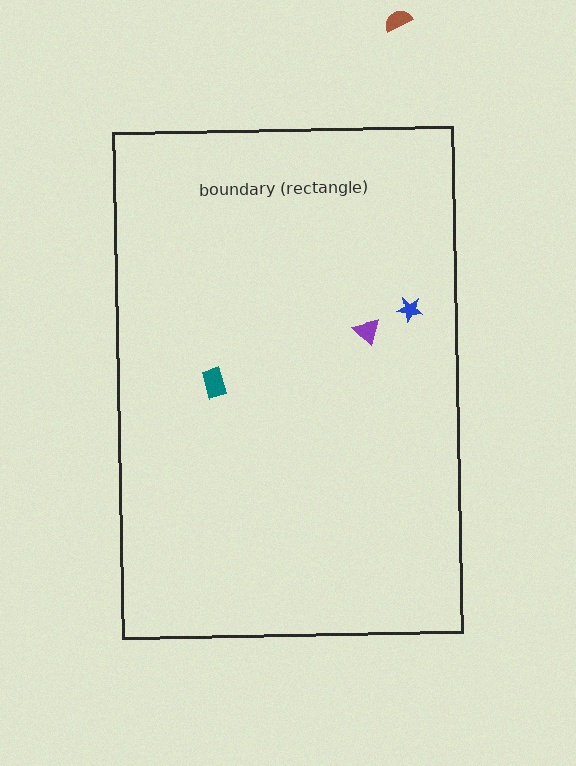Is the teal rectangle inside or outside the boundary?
Inside.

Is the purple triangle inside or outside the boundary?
Inside.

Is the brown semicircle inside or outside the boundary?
Outside.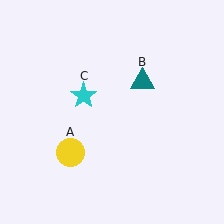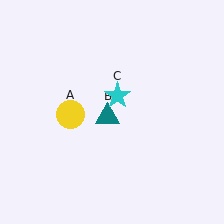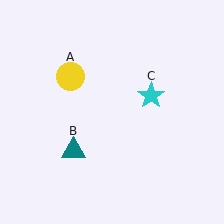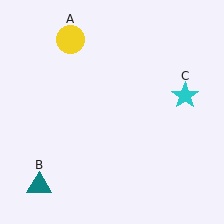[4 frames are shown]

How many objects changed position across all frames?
3 objects changed position: yellow circle (object A), teal triangle (object B), cyan star (object C).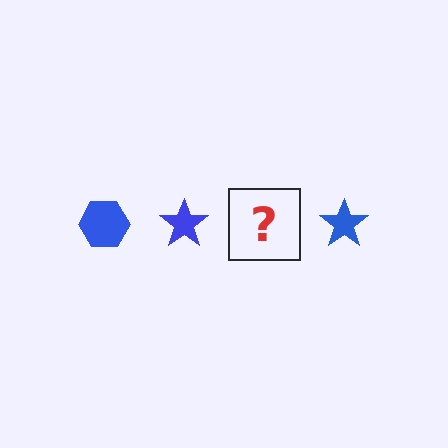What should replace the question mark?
The question mark should be replaced with a blue hexagon.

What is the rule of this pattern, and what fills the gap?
The rule is that the pattern cycles through hexagon, star shapes in blue. The gap should be filled with a blue hexagon.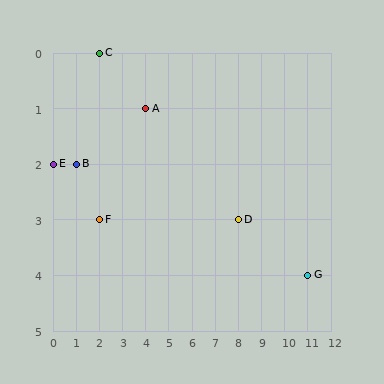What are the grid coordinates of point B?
Point B is at grid coordinates (1, 2).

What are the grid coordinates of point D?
Point D is at grid coordinates (8, 3).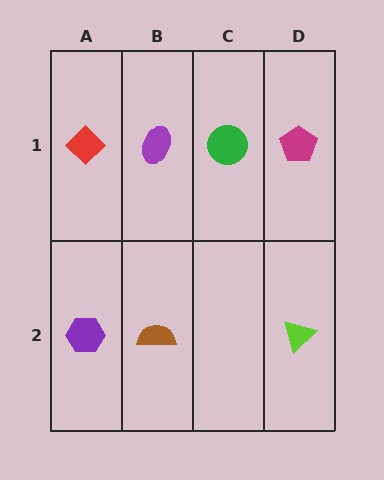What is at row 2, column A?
A purple hexagon.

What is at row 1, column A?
A red diamond.